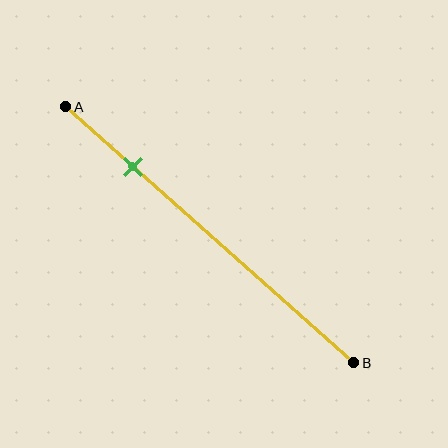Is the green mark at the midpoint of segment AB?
No, the mark is at about 25% from A, not at the 50% midpoint.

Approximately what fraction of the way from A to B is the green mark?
The green mark is approximately 25% of the way from A to B.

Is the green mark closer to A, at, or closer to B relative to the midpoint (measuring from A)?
The green mark is closer to point A than the midpoint of segment AB.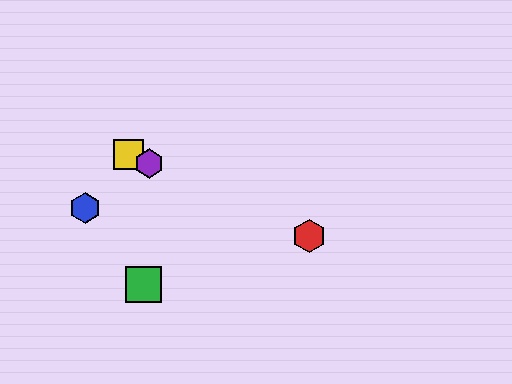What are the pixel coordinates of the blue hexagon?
The blue hexagon is at (85, 208).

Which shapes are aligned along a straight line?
The red hexagon, the yellow square, the purple hexagon are aligned along a straight line.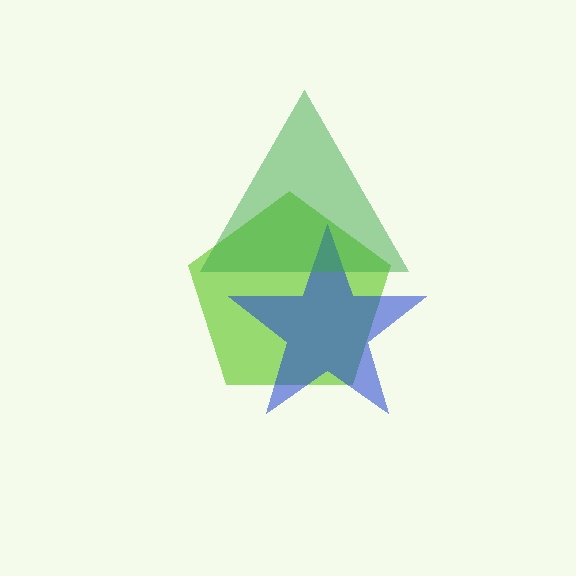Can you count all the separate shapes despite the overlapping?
Yes, there are 3 separate shapes.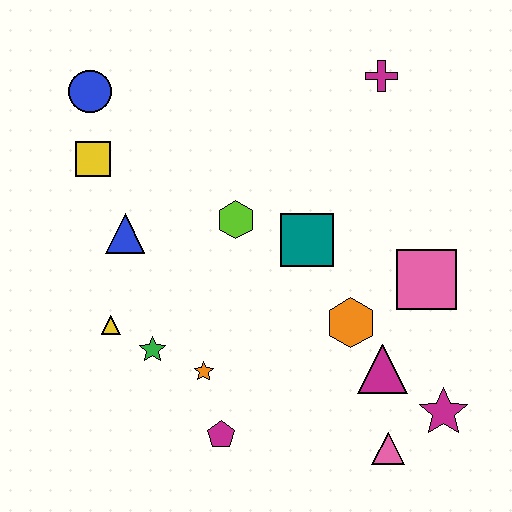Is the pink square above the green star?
Yes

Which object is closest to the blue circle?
The yellow square is closest to the blue circle.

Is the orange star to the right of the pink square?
No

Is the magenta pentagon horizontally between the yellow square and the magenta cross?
Yes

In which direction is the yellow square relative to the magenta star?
The yellow square is to the left of the magenta star.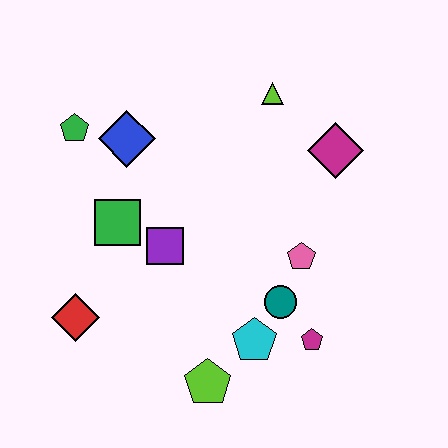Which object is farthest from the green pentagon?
The magenta pentagon is farthest from the green pentagon.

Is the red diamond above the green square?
No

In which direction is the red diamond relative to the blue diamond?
The red diamond is below the blue diamond.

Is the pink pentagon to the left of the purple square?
No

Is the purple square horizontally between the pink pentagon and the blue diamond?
Yes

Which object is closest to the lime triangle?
The magenta diamond is closest to the lime triangle.